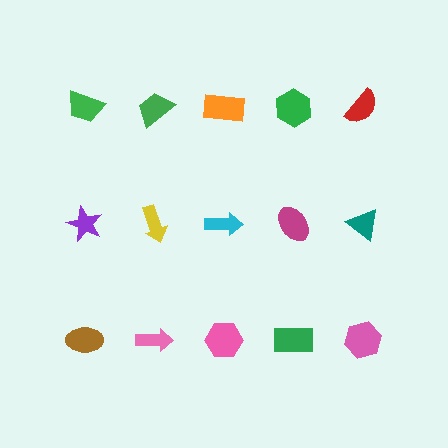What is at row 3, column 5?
A pink hexagon.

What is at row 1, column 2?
A green trapezoid.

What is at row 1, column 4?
A green hexagon.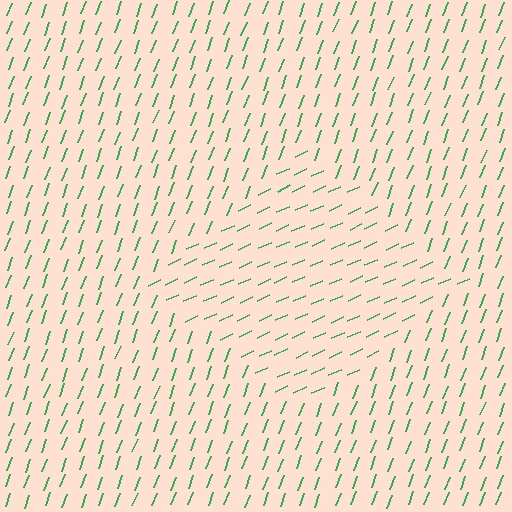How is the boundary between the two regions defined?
The boundary is defined purely by a change in line orientation (approximately 45 degrees difference). All lines are the same color and thickness.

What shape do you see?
I see a diamond.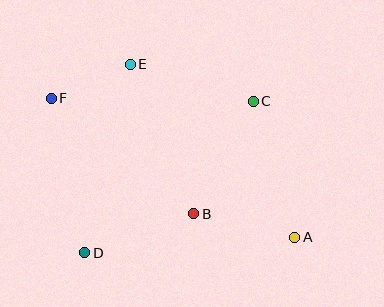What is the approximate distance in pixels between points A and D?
The distance between A and D is approximately 210 pixels.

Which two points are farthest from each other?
Points A and F are farthest from each other.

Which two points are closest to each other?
Points E and F are closest to each other.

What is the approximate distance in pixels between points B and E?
The distance between B and E is approximately 162 pixels.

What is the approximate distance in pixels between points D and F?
The distance between D and F is approximately 158 pixels.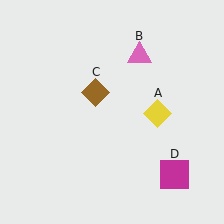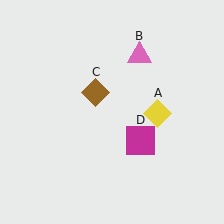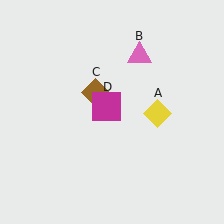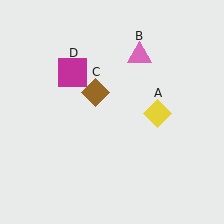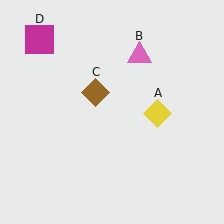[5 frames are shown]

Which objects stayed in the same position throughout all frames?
Yellow diamond (object A) and pink triangle (object B) and brown diamond (object C) remained stationary.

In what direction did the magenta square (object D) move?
The magenta square (object D) moved up and to the left.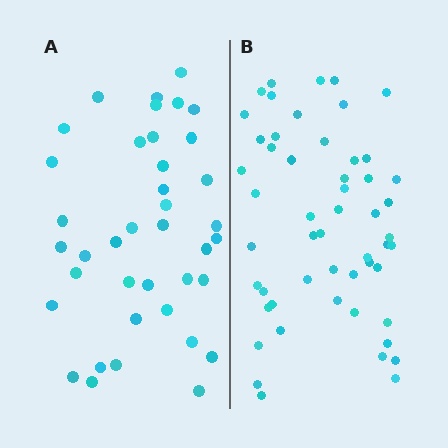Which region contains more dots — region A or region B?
Region B (the right region) has more dots.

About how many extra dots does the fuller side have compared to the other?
Region B has approximately 15 more dots than region A.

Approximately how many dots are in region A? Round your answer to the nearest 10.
About 40 dots. (The exact count is 39, which rounds to 40.)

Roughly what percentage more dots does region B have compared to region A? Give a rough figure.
About 35% more.